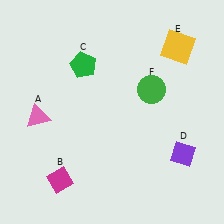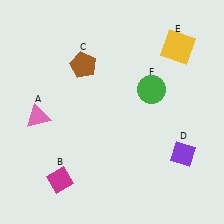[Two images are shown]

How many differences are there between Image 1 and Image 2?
There is 1 difference between the two images.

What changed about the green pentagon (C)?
In Image 1, C is green. In Image 2, it changed to brown.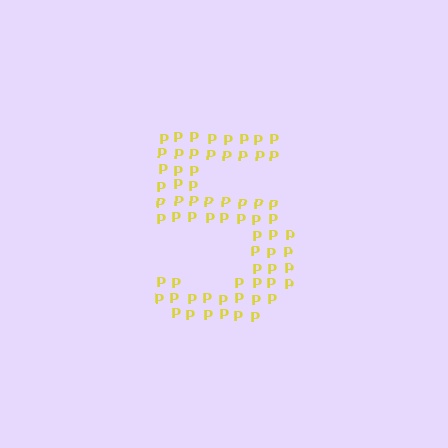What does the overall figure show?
The overall figure shows the digit 5.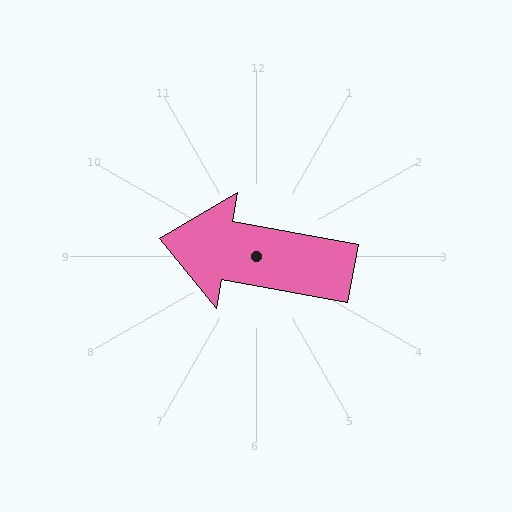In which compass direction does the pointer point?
West.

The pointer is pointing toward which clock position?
Roughly 9 o'clock.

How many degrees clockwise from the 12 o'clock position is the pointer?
Approximately 280 degrees.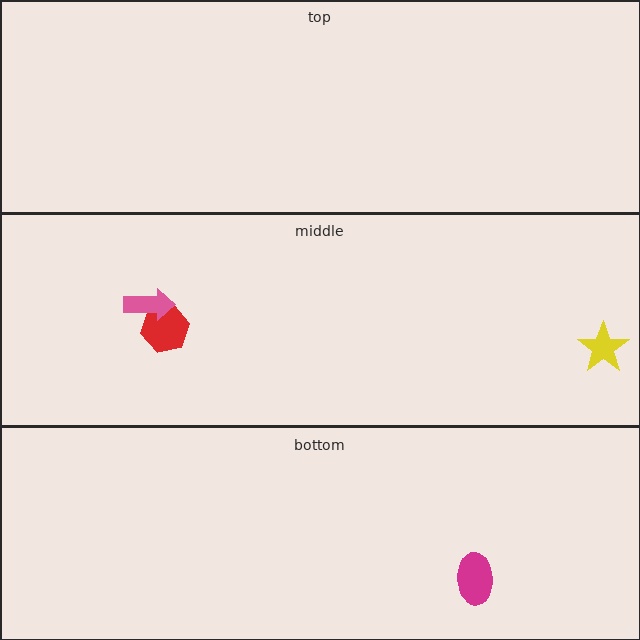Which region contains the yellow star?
The middle region.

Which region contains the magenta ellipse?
The bottom region.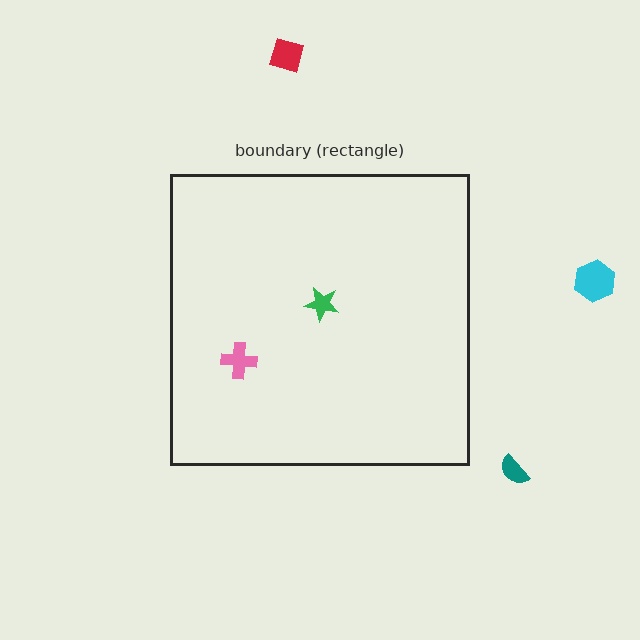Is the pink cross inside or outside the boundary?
Inside.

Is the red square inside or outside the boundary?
Outside.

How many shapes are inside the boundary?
2 inside, 3 outside.